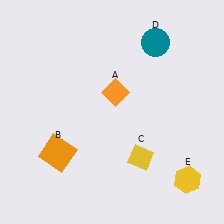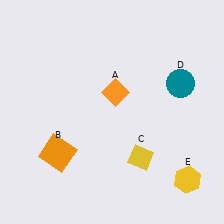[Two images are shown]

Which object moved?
The teal circle (D) moved down.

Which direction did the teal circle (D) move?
The teal circle (D) moved down.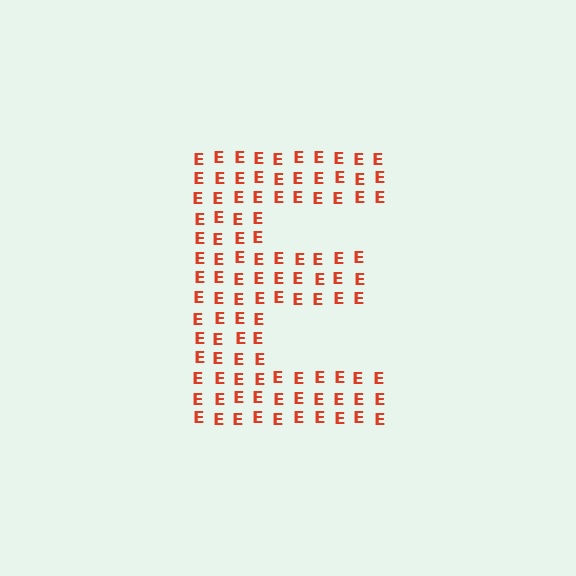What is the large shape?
The large shape is the letter E.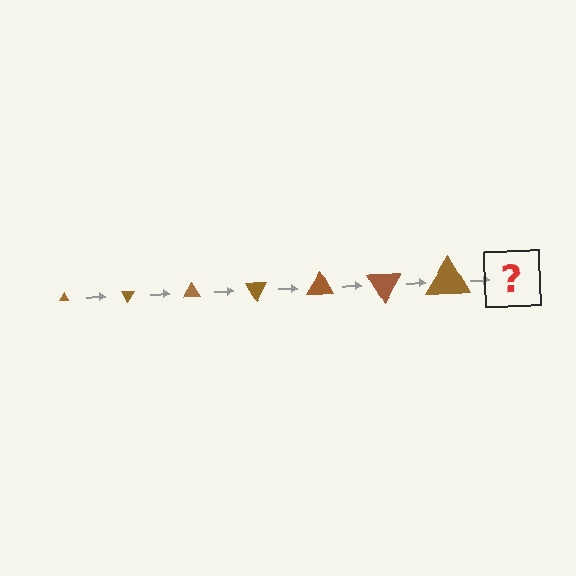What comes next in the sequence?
The next element should be a triangle, larger than the previous one and rotated 420 degrees from the start.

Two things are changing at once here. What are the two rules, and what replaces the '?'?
The two rules are that the triangle grows larger each step and it rotates 60 degrees each step. The '?' should be a triangle, larger than the previous one and rotated 420 degrees from the start.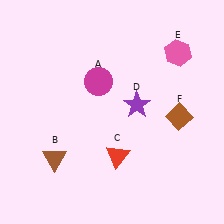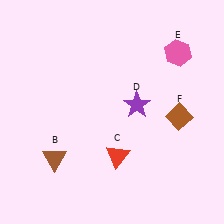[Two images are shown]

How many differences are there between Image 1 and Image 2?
There is 1 difference between the two images.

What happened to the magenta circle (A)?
The magenta circle (A) was removed in Image 2. It was in the top-left area of Image 1.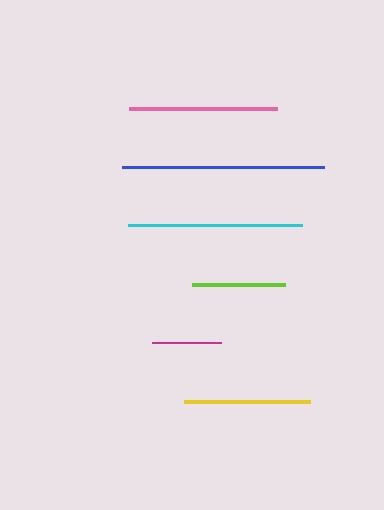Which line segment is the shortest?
The magenta line is the shortest at approximately 69 pixels.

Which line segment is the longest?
The blue line is the longest at approximately 202 pixels.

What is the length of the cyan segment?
The cyan segment is approximately 173 pixels long.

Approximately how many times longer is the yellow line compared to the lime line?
The yellow line is approximately 1.3 times the length of the lime line.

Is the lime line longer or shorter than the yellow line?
The yellow line is longer than the lime line.